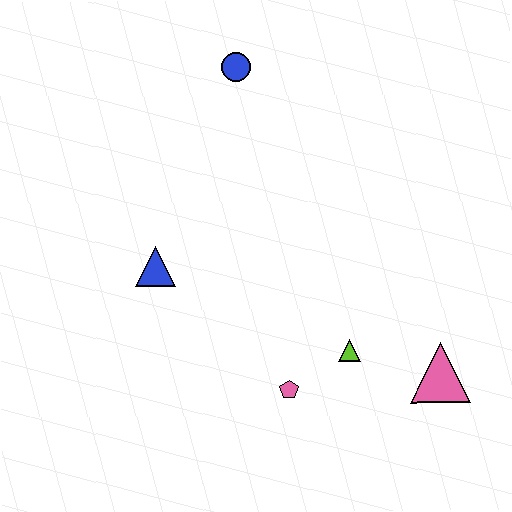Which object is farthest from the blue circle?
The pink triangle is farthest from the blue circle.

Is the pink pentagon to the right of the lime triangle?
No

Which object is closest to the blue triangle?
The pink pentagon is closest to the blue triangle.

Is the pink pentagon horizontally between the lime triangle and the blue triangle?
Yes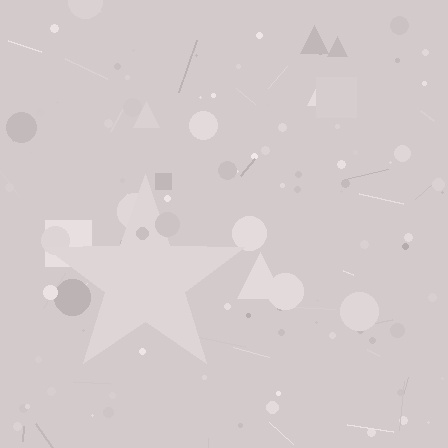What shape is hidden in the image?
A star is hidden in the image.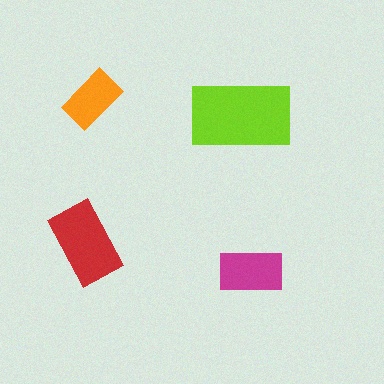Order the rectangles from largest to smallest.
the lime one, the red one, the magenta one, the orange one.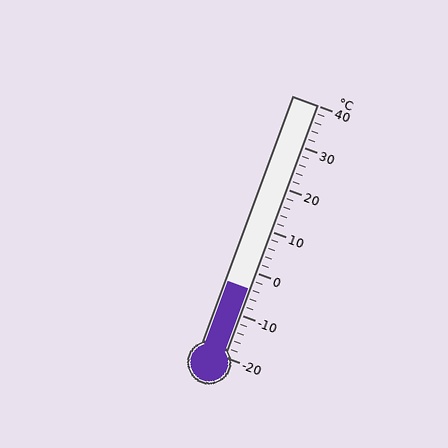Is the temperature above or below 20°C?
The temperature is below 20°C.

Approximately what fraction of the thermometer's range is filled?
The thermometer is filled to approximately 25% of its range.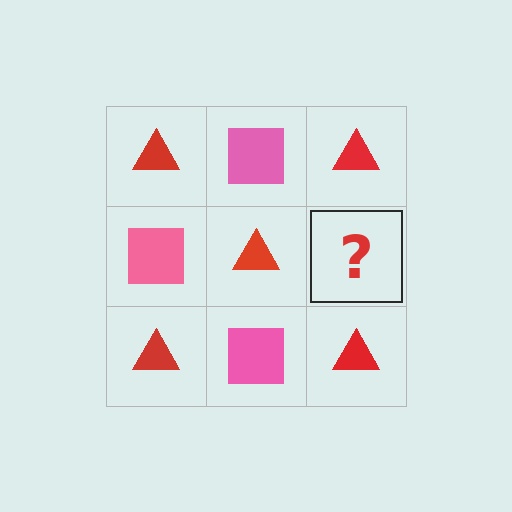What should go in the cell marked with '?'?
The missing cell should contain a pink square.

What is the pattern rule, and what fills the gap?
The rule is that it alternates red triangle and pink square in a checkerboard pattern. The gap should be filled with a pink square.